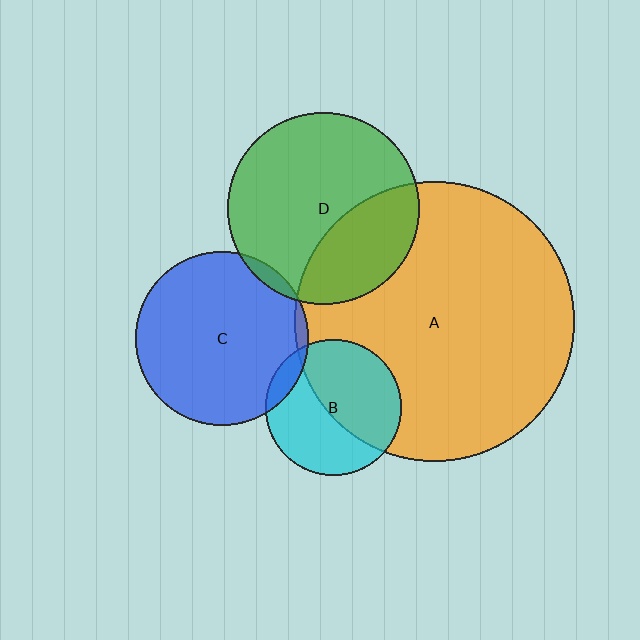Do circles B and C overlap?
Yes.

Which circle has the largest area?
Circle A (orange).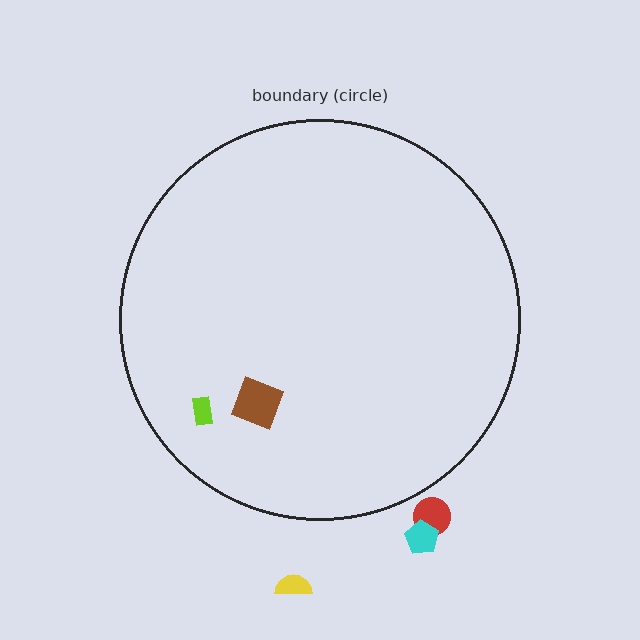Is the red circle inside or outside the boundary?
Outside.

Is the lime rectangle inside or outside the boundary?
Inside.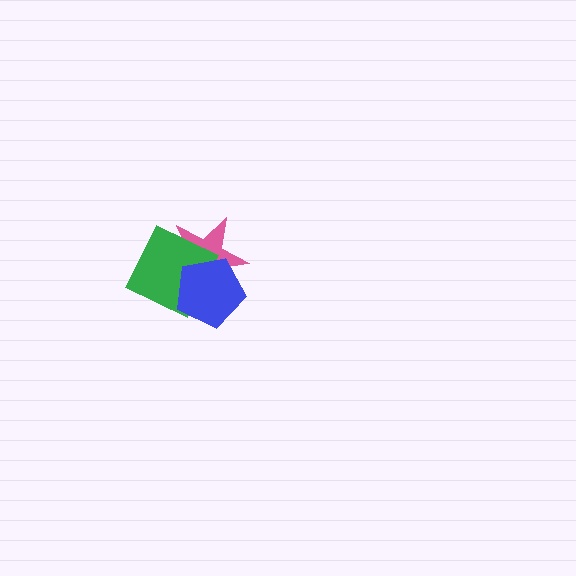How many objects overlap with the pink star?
2 objects overlap with the pink star.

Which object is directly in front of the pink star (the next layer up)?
The green square is directly in front of the pink star.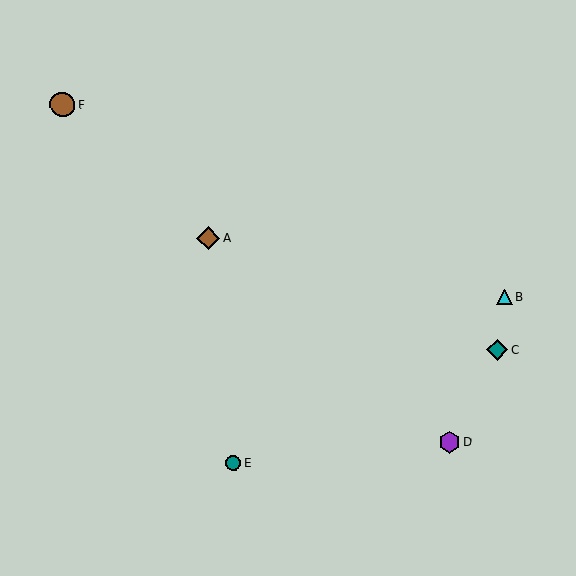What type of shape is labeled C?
Shape C is a teal diamond.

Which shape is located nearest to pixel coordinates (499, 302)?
The cyan triangle (labeled B) at (504, 297) is nearest to that location.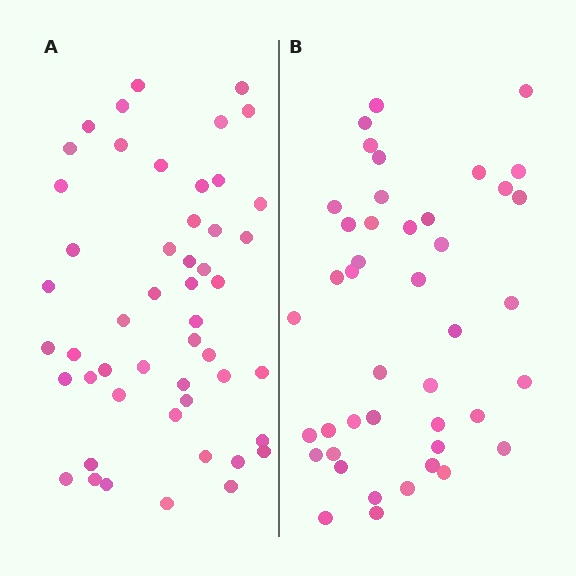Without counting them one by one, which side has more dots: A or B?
Region A (the left region) has more dots.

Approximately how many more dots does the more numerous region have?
Region A has roughly 8 or so more dots than region B.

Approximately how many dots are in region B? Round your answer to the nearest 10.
About 40 dots. (The exact count is 43, which rounds to 40.)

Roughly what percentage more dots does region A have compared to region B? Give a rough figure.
About 15% more.